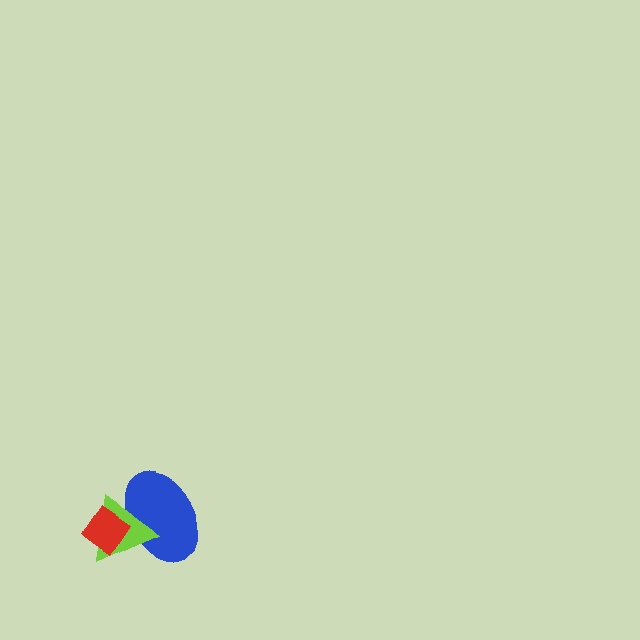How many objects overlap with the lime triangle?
2 objects overlap with the lime triangle.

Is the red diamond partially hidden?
No, no other shape covers it.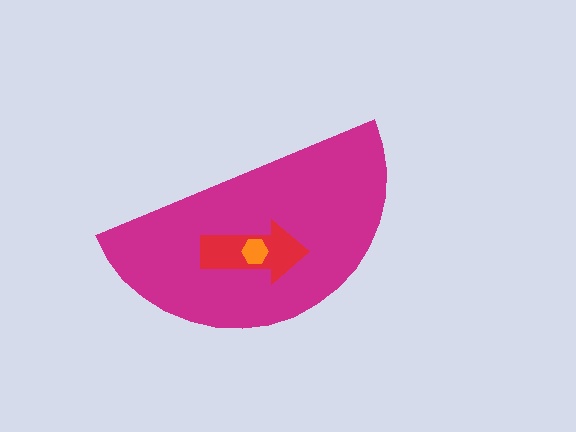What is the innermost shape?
The orange hexagon.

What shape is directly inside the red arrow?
The orange hexagon.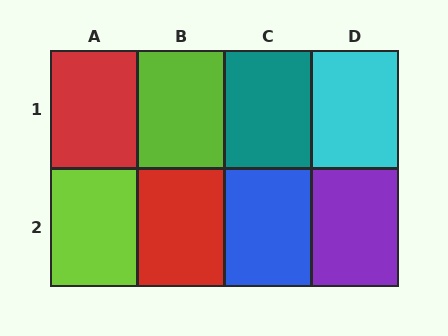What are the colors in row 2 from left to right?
Lime, red, blue, purple.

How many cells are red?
2 cells are red.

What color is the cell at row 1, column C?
Teal.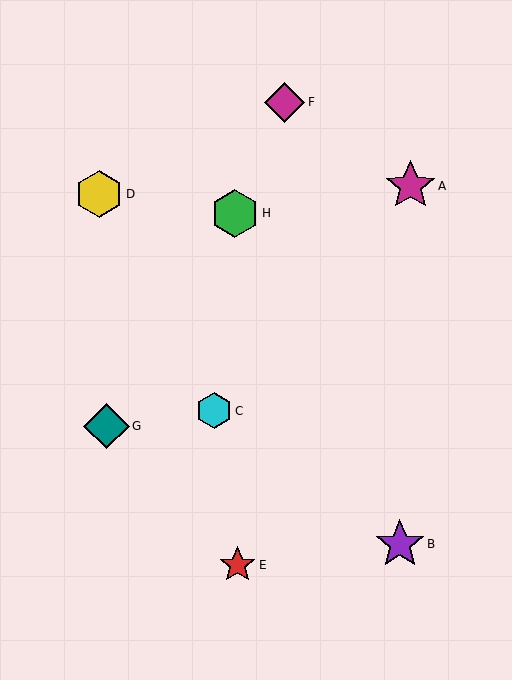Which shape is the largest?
The magenta star (labeled A) is the largest.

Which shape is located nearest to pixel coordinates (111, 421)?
The teal diamond (labeled G) at (106, 426) is nearest to that location.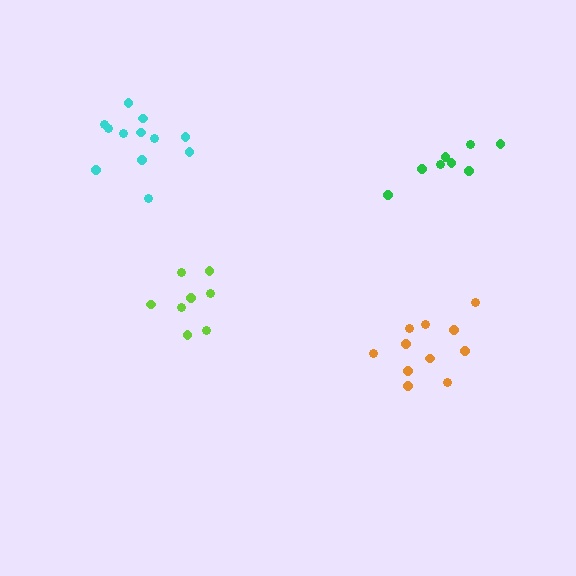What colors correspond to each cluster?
The clusters are colored: lime, orange, green, cyan.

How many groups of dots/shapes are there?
There are 4 groups.